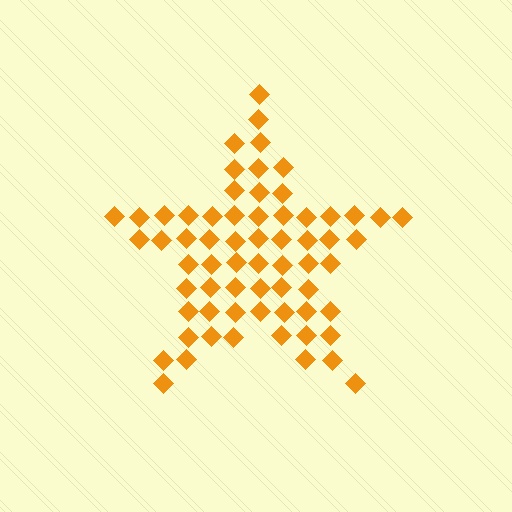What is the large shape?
The large shape is a star.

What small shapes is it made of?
It is made of small diamonds.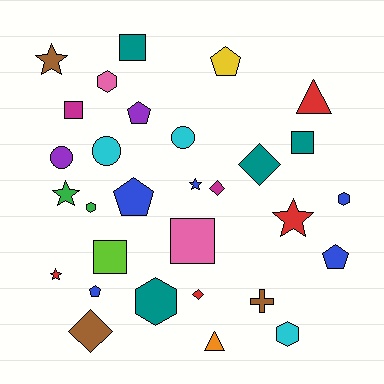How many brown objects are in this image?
There are 3 brown objects.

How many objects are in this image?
There are 30 objects.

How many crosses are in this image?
There is 1 cross.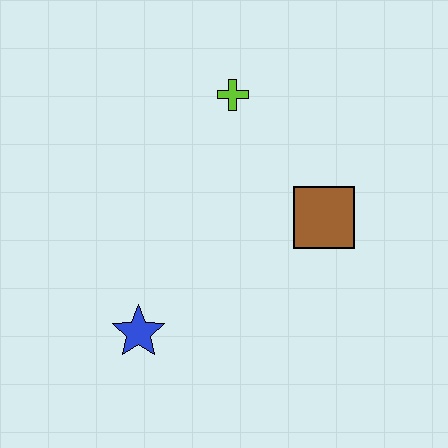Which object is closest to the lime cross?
The brown square is closest to the lime cross.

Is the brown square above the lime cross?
No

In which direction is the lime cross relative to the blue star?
The lime cross is above the blue star.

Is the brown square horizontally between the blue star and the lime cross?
No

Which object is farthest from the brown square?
The blue star is farthest from the brown square.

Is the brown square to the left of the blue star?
No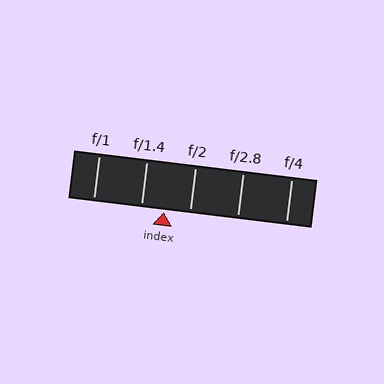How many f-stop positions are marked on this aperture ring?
There are 5 f-stop positions marked.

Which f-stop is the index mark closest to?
The index mark is closest to f/1.4.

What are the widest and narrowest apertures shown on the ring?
The widest aperture shown is f/1 and the narrowest is f/4.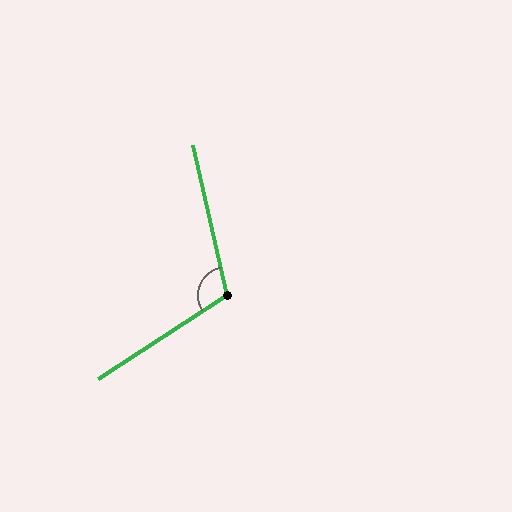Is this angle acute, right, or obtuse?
It is obtuse.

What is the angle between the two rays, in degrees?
Approximately 111 degrees.